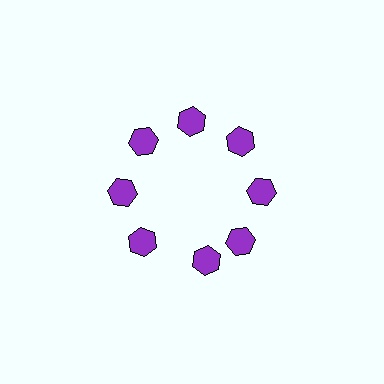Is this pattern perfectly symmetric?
No. The 8 purple hexagons are arranged in a ring, but one element near the 6 o'clock position is rotated out of alignment along the ring, breaking the 8-fold rotational symmetry.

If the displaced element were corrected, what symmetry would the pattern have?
It would have 8-fold rotational symmetry — the pattern would map onto itself every 45 degrees.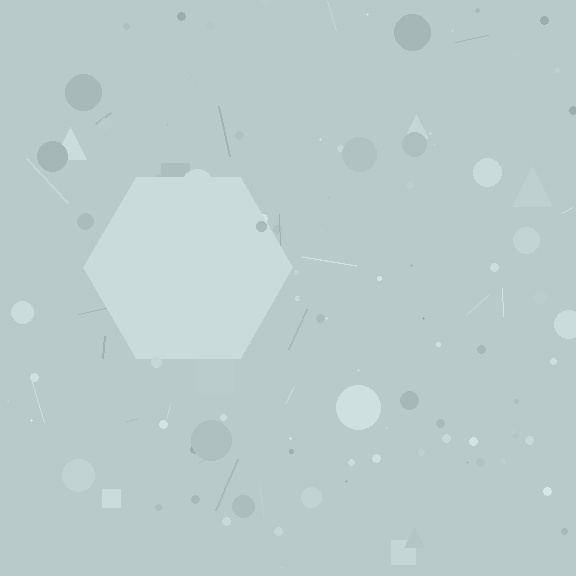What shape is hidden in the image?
A hexagon is hidden in the image.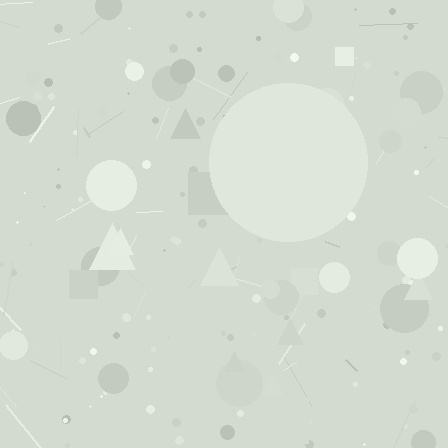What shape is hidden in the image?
A circle is hidden in the image.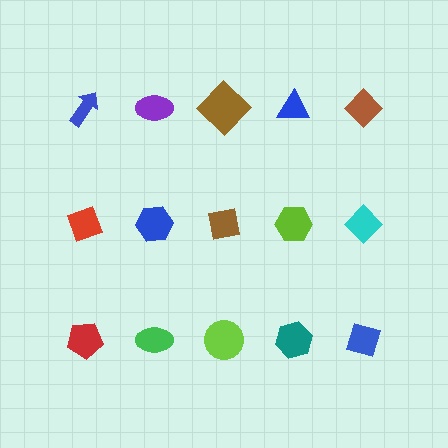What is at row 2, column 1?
A red diamond.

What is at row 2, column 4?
A lime hexagon.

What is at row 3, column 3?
A lime circle.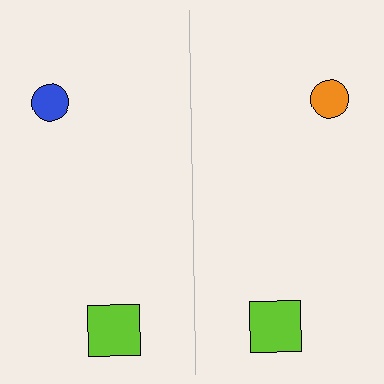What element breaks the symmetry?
The orange circle on the right side breaks the symmetry — its mirror counterpart is blue.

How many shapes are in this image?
There are 4 shapes in this image.